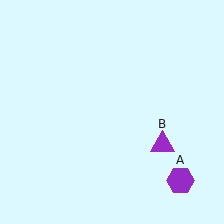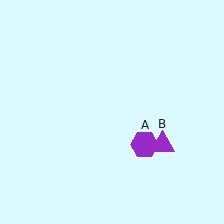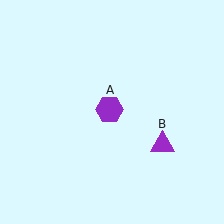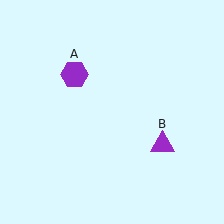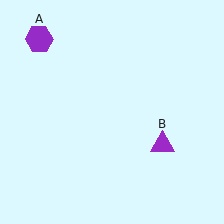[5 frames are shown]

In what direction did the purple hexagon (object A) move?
The purple hexagon (object A) moved up and to the left.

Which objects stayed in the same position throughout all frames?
Purple triangle (object B) remained stationary.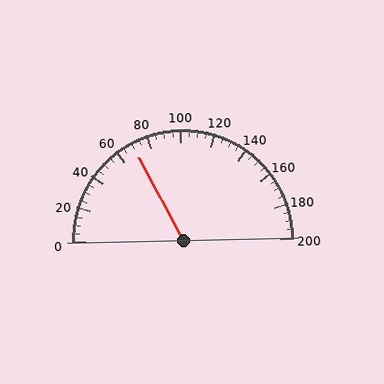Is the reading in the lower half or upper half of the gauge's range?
The reading is in the lower half of the range (0 to 200).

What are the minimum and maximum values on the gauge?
The gauge ranges from 0 to 200.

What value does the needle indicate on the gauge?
The needle indicates approximately 70.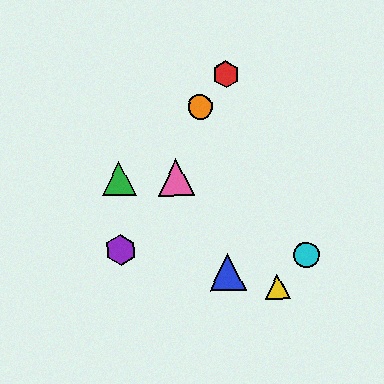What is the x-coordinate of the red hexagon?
The red hexagon is at x≈226.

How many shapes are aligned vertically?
2 shapes (the green triangle, the purple hexagon) are aligned vertically.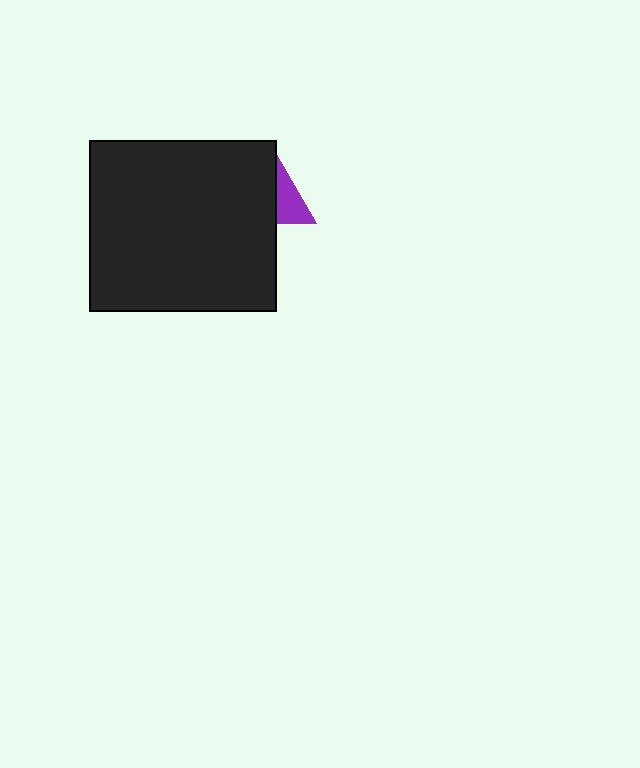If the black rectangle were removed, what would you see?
You would see the complete purple triangle.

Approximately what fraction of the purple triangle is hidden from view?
Roughly 66% of the purple triangle is hidden behind the black rectangle.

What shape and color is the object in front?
The object in front is a black rectangle.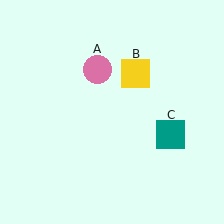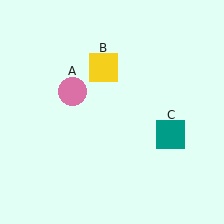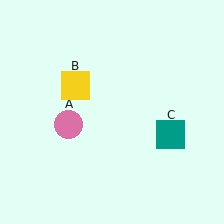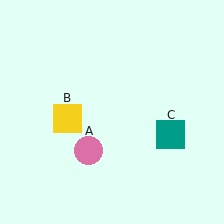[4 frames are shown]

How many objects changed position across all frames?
2 objects changed position: pink circle (object A), yellow square (object B).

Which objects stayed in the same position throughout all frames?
Teal square (object C) remained stationary.